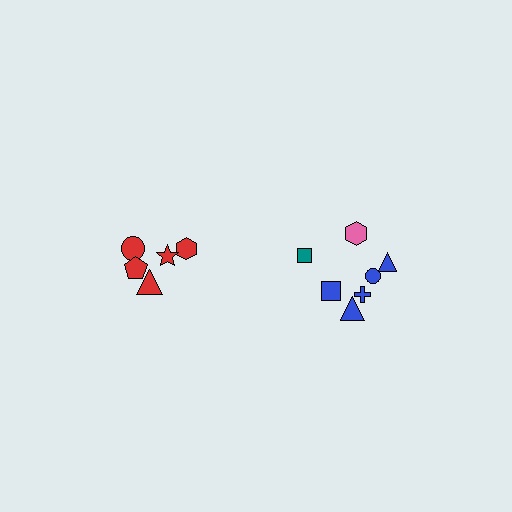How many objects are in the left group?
There are 5 objects.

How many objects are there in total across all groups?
There are 12 objects.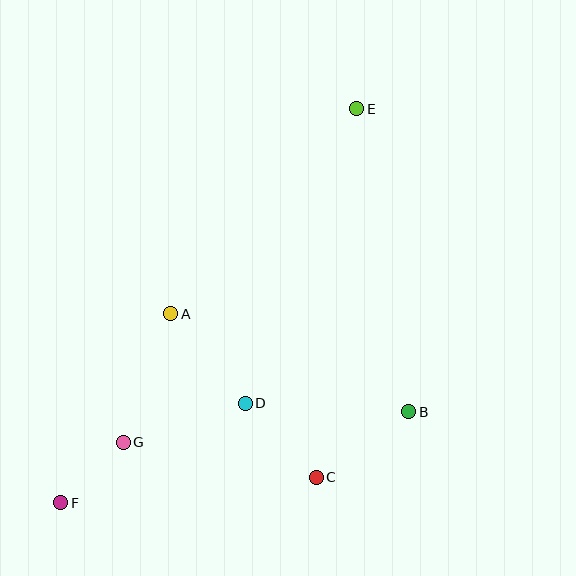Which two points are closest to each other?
Points F and G are closest to each other.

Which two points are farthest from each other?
Points E and F are farthest from each other.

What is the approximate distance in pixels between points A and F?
The distance between A and F is approximately 218 pixels.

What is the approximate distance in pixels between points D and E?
The distance between D and E is approximately 315 pixels.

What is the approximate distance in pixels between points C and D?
The distance between C and D is approximately 103 pixels.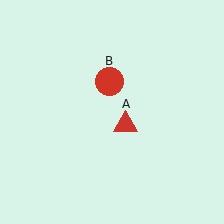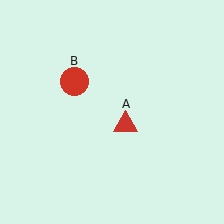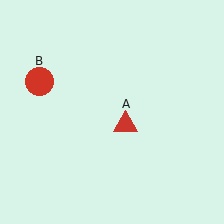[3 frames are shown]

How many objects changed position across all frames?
1 object changed position: red circle (object B).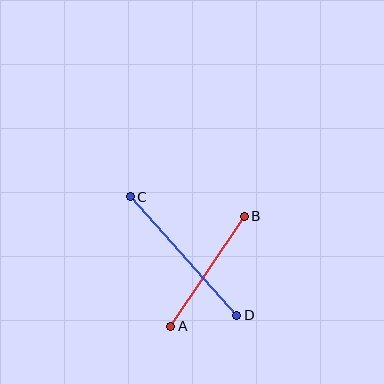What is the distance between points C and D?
The distance is approximately 159 pixels.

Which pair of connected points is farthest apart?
Points C and D are farthest apart.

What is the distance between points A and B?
The distance is approximately 132 pixels.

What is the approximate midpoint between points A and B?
The midpoint is at approximately (207, 271) pixels.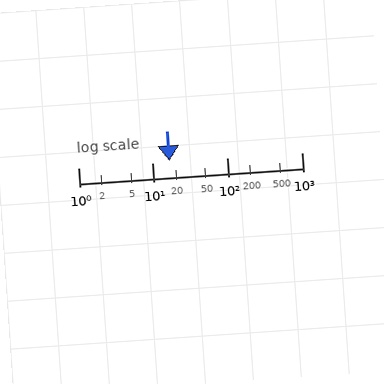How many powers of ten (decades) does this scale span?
The scale spans 3 decades, from 1 to 1000.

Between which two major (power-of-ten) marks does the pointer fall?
The pointer is between 10 and 100.